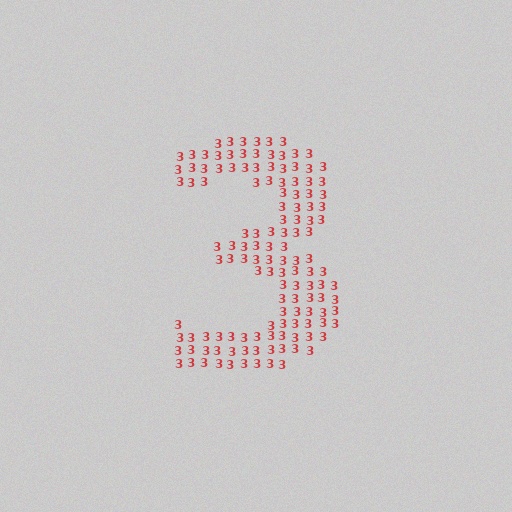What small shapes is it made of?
It is made of small digit 3's.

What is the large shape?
The large shape is the digit 3.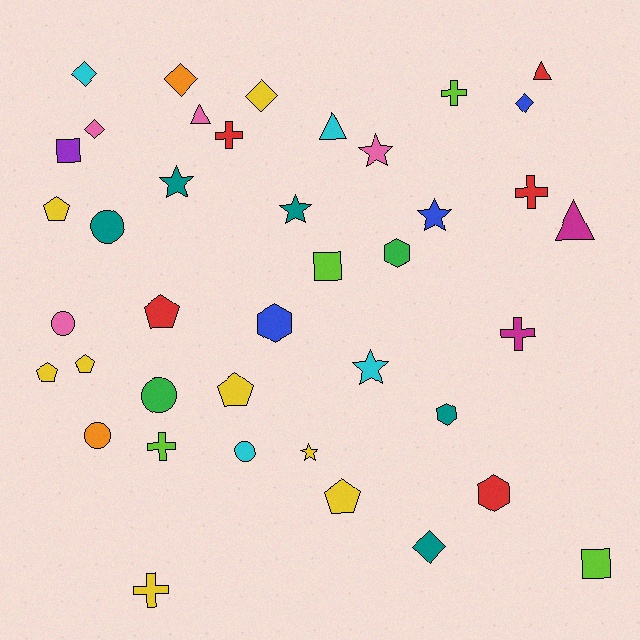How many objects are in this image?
There are 40 objects.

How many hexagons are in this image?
There are 4 hexagons.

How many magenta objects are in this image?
There are 2 magenta objects.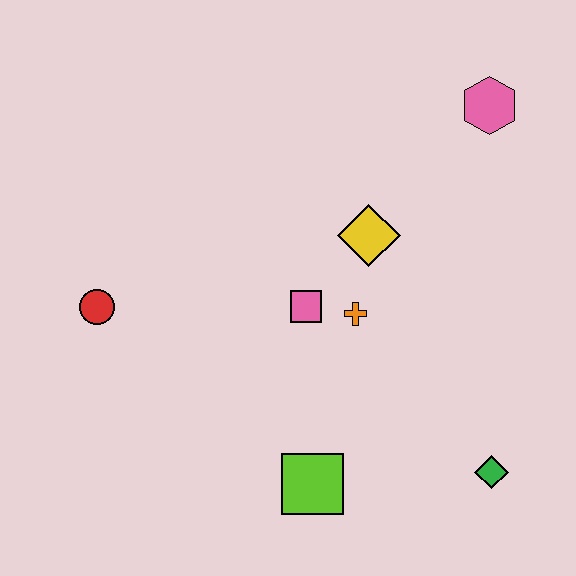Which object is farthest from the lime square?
The pink hexagon is farthest from the lime square.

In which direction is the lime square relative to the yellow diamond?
The lime square is below the yellow diamond.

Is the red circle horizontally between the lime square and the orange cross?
No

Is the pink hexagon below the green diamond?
No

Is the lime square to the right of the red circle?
Yes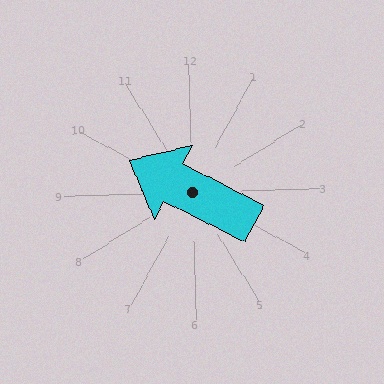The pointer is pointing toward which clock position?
Roughly 10 o'clock.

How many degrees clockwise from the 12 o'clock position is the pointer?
Approximately 299 degrees.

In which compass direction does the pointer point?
Northwest.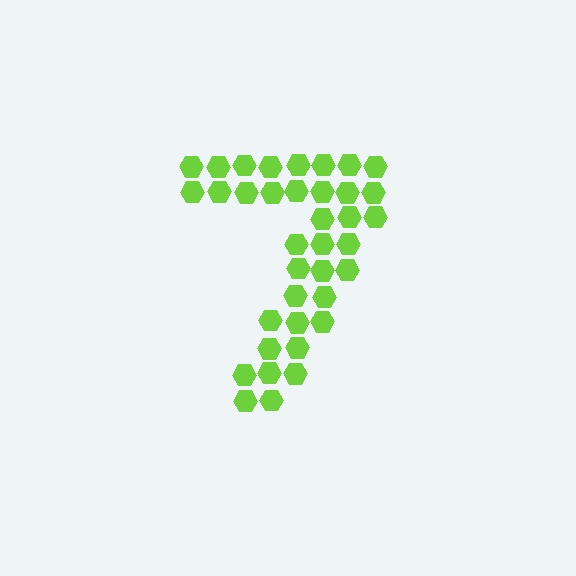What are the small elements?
The small elements are hexagons.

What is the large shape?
The large shape is the digit 7.